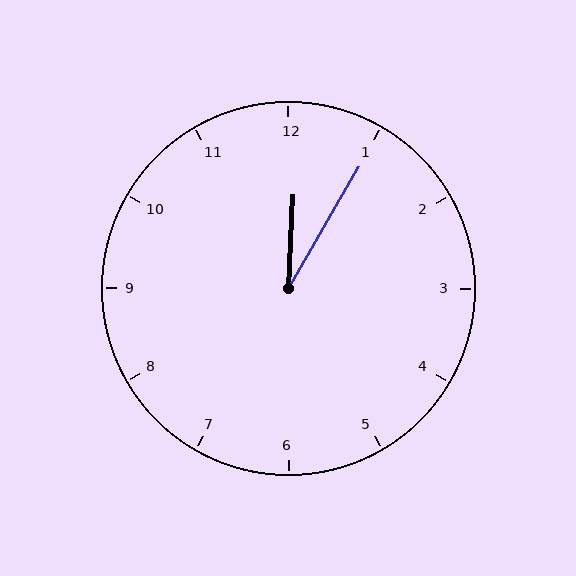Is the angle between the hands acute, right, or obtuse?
It is acute.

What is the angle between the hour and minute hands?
Approximately 28 degrees.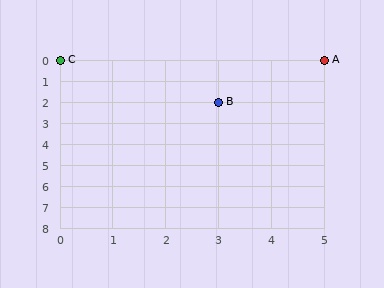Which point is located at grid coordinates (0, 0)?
Point C is at (0, 0).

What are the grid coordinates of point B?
Point B is at grid coordinates (3, 2).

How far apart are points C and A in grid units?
Points C and A are 5 columns apart.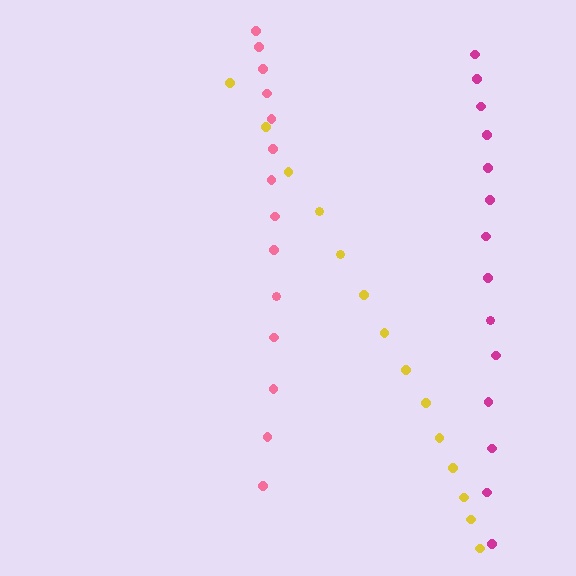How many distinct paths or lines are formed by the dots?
There are 3 distinct paths.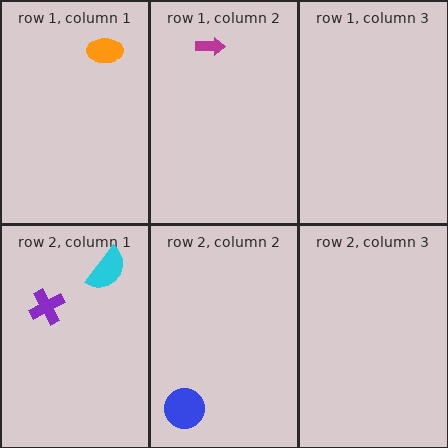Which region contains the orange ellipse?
The row 1, column 1 region.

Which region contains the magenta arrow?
The row 1, column 2 region.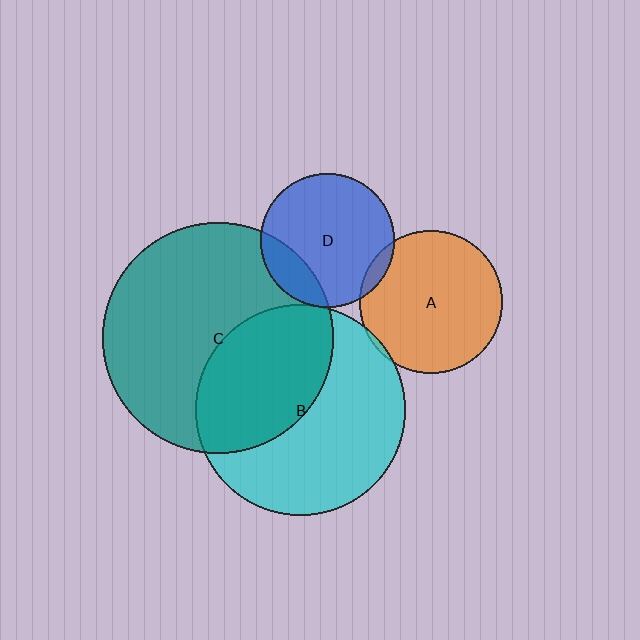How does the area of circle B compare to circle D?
Approximately 2.4 times.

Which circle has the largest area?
Circle C (teal).